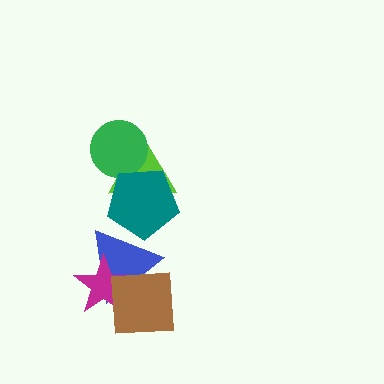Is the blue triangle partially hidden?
Yes, it is partially covered by another shape.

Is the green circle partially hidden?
Yes, it is partially covered by another shape.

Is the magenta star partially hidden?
Yes, it is partially covered by another shape.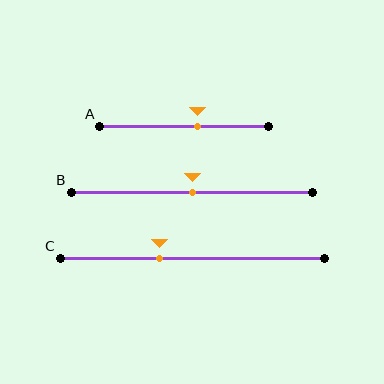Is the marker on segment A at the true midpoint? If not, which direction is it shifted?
No, the marker on segment A is shifted to the right by about 8% of the segment length.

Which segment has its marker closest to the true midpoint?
Segment B has its marker closest to the true midpoint.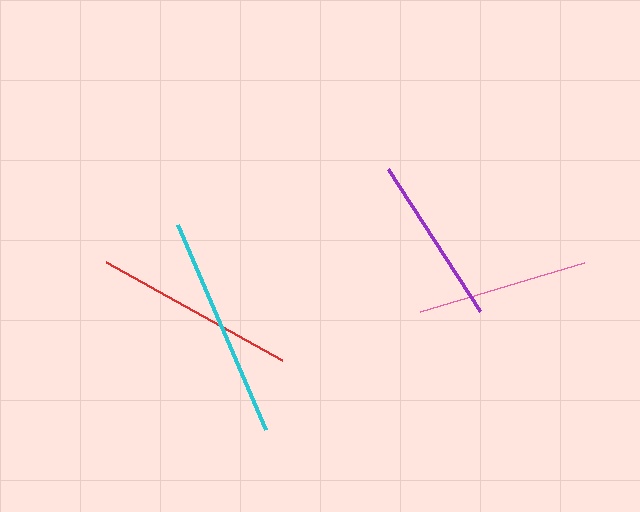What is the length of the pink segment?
The pink segment is approximately 171 pixels long.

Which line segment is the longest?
The cyan line is the longest at approximately 223 pixels.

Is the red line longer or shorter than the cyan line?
The cyan line is longer than the red line.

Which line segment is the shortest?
The purple line is the shortest at approximately 169 pixels.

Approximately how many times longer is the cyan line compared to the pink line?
The cyan line is approximately 1.3 times the length of the pink line.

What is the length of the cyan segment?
The cyan segment is approximately 223 pixels long.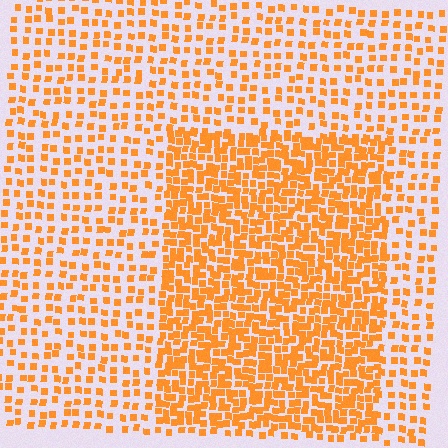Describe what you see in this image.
The image contains small orange elements arranged at two different densities. A rectangle-shaped region is visible where the elements are more densely packed than the surrounding area.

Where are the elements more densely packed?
The elements are more densely packed inside the rectangle boundary.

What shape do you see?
I see a rectangle.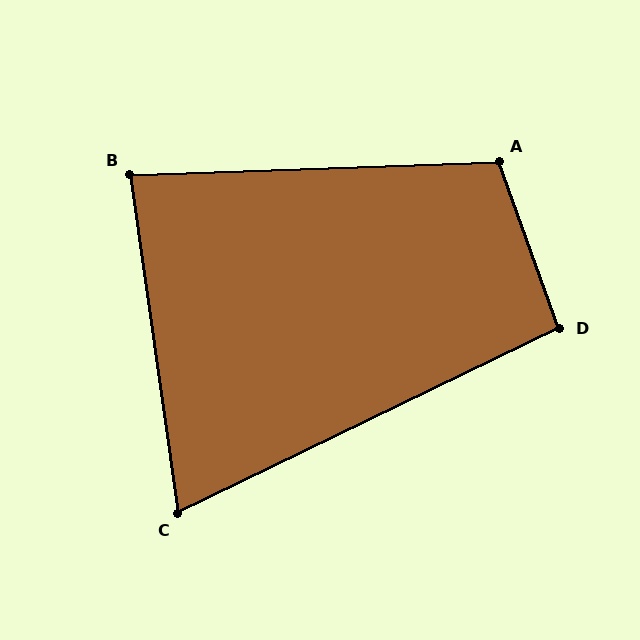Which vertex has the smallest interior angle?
C, at approximately 72 degrees.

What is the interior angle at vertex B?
Approximately 84 degrees (acute).